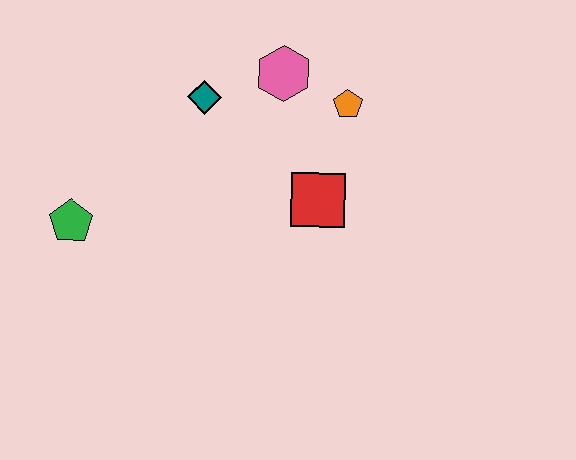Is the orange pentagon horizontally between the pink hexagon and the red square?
No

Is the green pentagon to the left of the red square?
Yes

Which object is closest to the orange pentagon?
The pink hexagon is closest to the orange pentagon.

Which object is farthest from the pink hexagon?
The green pentagon is farthest from the pink hexagon.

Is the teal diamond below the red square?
No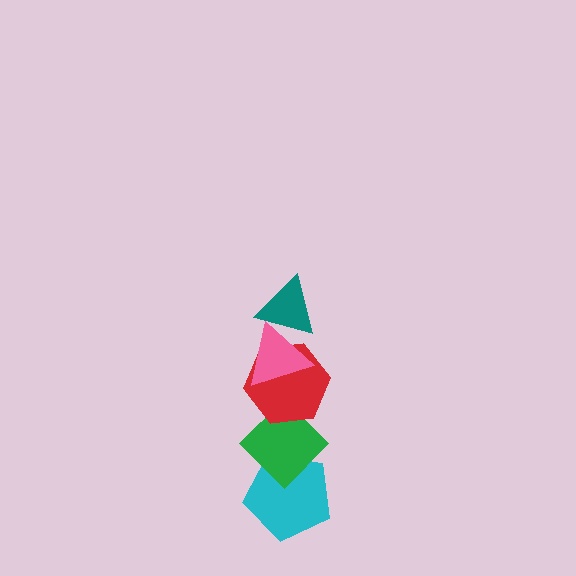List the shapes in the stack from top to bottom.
From top to bottom: the teal triangle, the pink triangle, the red hexagon, the green diamond, the cyan pentagon.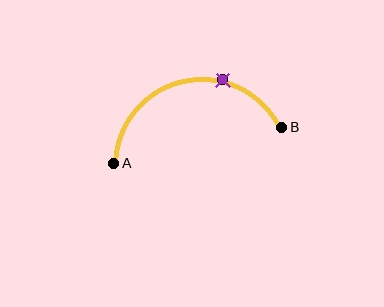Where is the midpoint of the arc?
The arc midpoint is the point on the curve farthest from the straight line joining A and B. It sits above that line.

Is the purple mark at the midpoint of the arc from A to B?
No. The purple mark lies on the arc but is closer to endpoint B. The arc midpoint would be at the point on the curve equidistant along the arc from both A and B.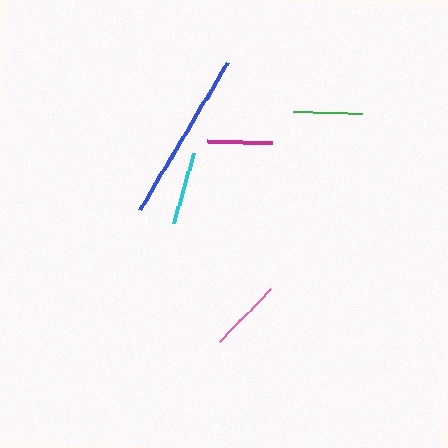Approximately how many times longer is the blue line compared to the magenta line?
The blue line is approximately 2.6 times the length of the magenta line.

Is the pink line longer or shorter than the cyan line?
The pink line is longer than the cyan line.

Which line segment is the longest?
The blue line is the longest at approximately 171 pixels.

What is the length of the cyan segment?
The cyan segment is approximately 72 pixels long.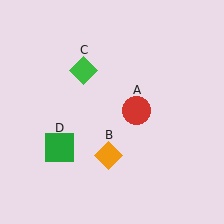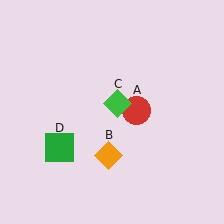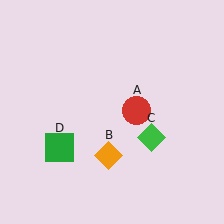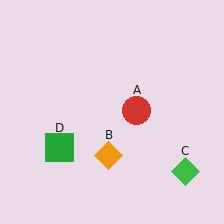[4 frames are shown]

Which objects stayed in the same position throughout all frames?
Red circle (object A) and orange diamond (object B) and green square (object D) remained stationary.